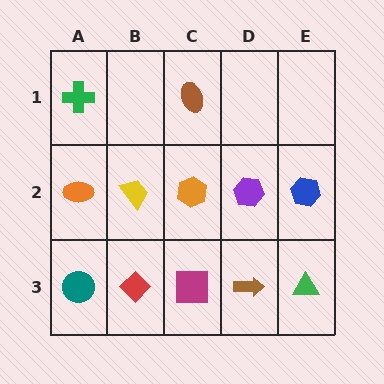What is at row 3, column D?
A brown arrow.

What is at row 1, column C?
A brown ellipse.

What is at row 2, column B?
A yellow trapezoid.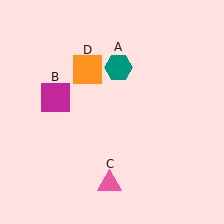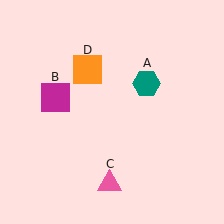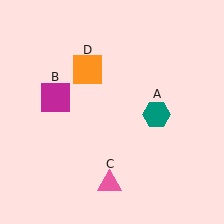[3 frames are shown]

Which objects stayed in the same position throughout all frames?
Magenta square (object B) and pink triangle (object C) and orange square (object D) remained stationary.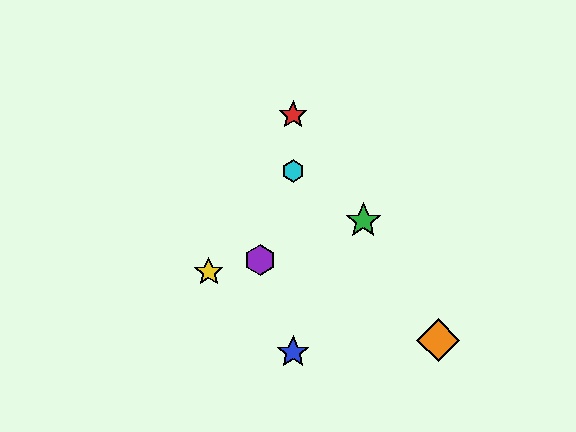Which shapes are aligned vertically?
The red star, the blue star, the cyan hexagon are aligned vertically.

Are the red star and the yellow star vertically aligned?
No, the red star is at x≈293 and the yellow star is at x≈209.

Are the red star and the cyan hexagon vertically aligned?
Yes, both are at x≈293.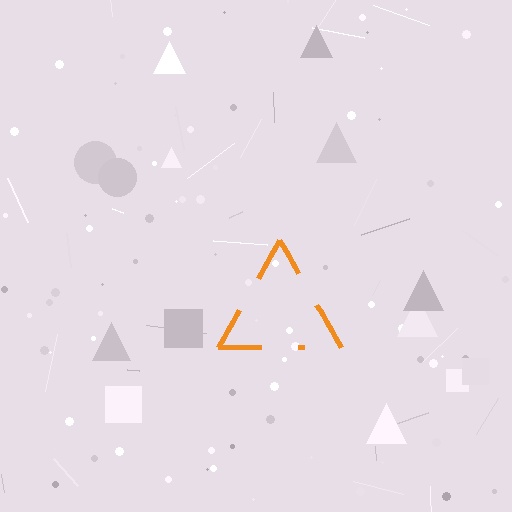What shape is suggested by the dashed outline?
The dashed outline suggests a triangle.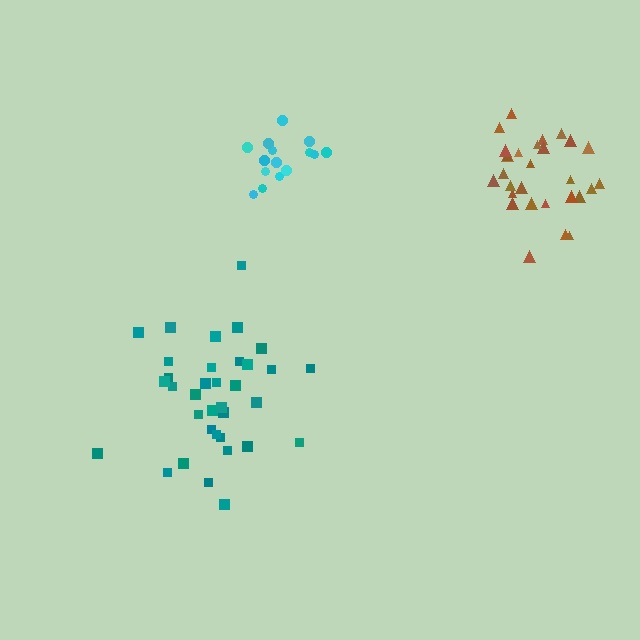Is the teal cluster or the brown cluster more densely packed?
Brown.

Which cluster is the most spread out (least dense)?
Teal.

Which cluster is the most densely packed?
Cyan.